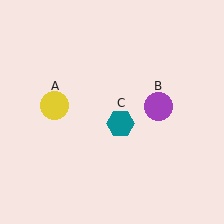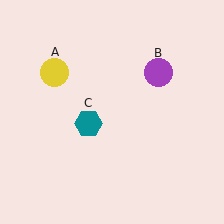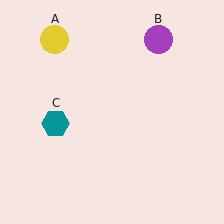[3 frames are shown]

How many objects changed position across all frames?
3 objects changed position: yellow circle (object A), purple circle (object B), teal hexagon (object C).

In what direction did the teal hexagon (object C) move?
The teal hexagon (object C) moved left.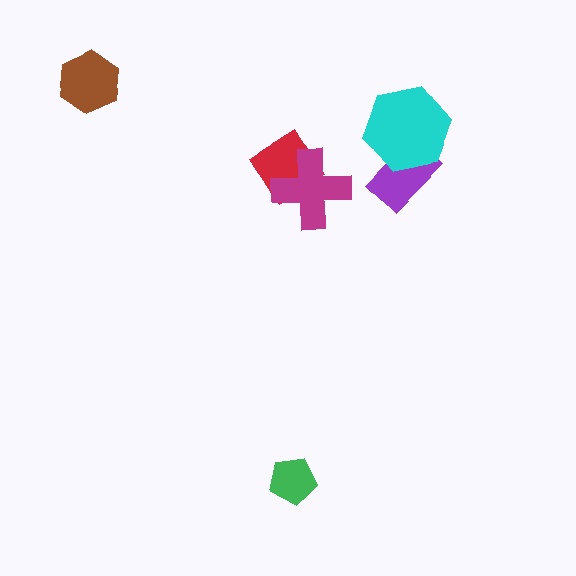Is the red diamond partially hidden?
Yes, it is partially covered by another shape.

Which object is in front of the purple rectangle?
The cyan hexagon is in front of the purple rectangle.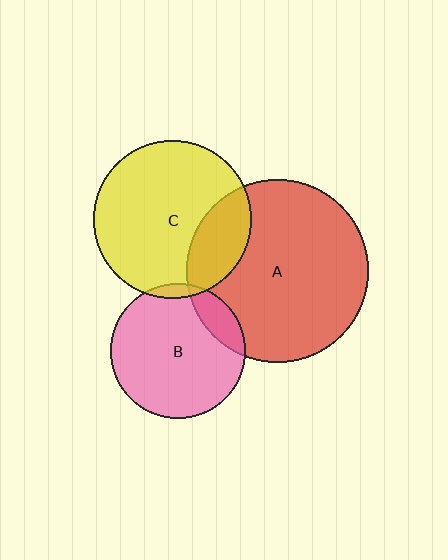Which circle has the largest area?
Circle A (red).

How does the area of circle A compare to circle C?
Approximately 1.3 times.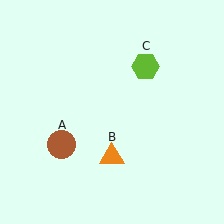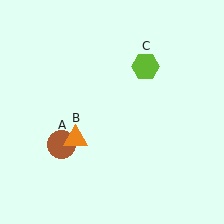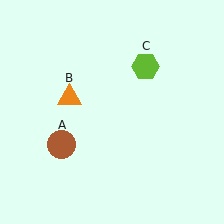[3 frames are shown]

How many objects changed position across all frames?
1 object changed position: orange triangle (object B).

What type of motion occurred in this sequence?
The orange triangle (object B) rotated clockwise around the center of the scene.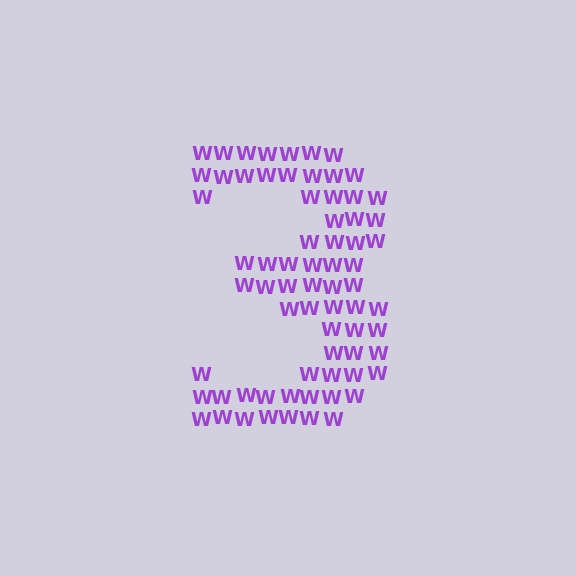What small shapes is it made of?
It is made of small letter W's.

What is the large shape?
The large shape is the digit 3.